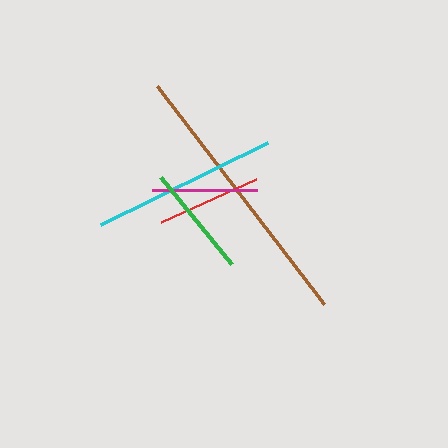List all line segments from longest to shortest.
From longest to shortest: brown, cyan, green, magenta, red.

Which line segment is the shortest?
The red line is the shortest at approximately 105 pixels.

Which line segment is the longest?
The brown line is the longest at approximately 274 pixels.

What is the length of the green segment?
The green segment is approximately 112 pixels long.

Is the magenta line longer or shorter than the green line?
The green line is longer than the magenta line.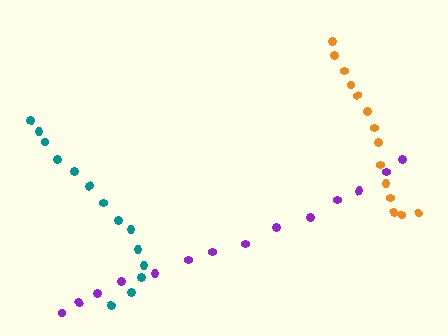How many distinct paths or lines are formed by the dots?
There are 3 distinct paths.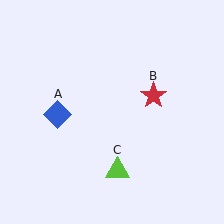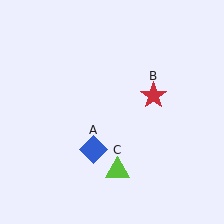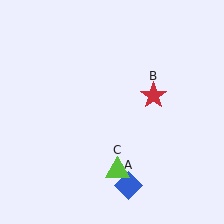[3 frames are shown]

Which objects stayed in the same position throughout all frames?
Red star (object B) and lime triangle (object C) remained stationary.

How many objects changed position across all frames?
1 object changed position: blue diamond (object A).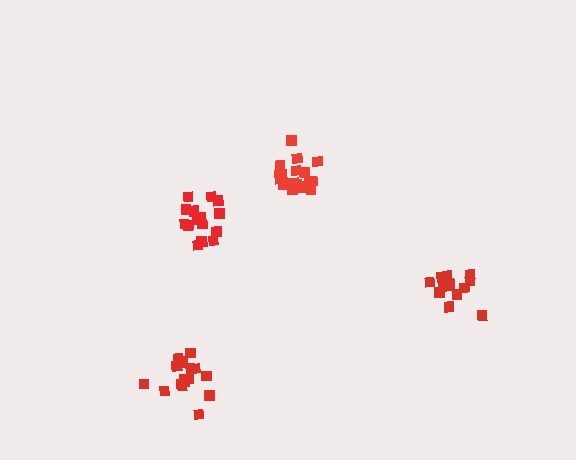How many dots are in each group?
Group 1: 18 dots, Group 2: 15 dots, Group 3: 17 dots, Group 4: 14 dots (64 total).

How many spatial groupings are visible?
There are 4 spatial groupings.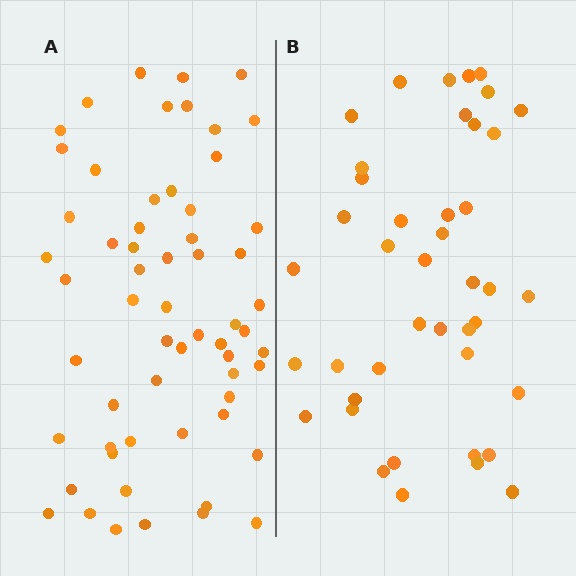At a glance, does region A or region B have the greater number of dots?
Region A (the left region) has more dots.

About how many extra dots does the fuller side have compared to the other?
Region A has approximately 20 more dots than region B.